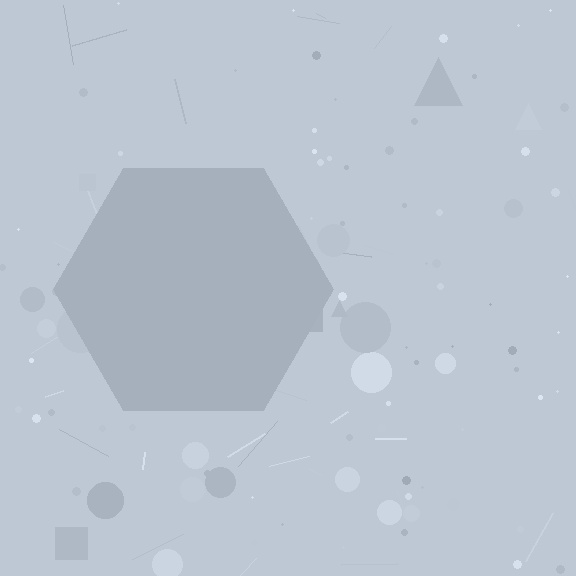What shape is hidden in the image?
A hexagon is hidden in the image.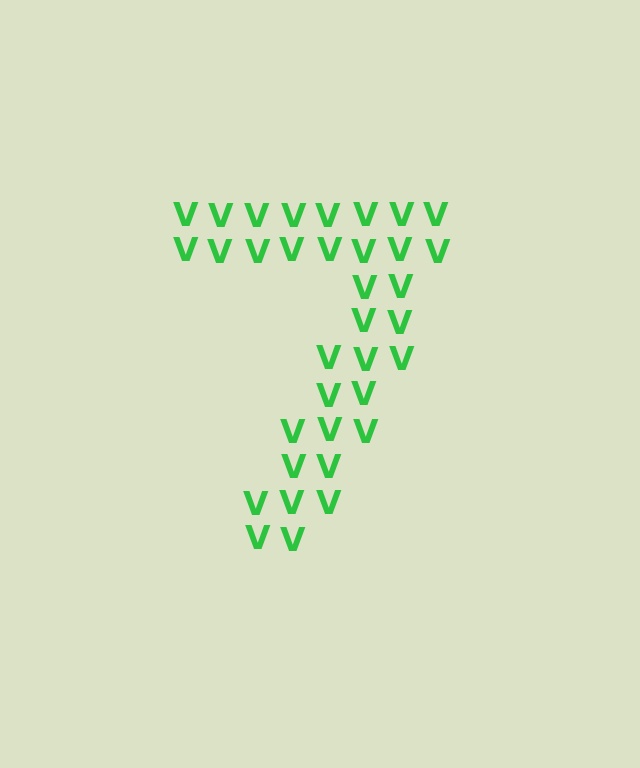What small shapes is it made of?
It is made of small letter V's.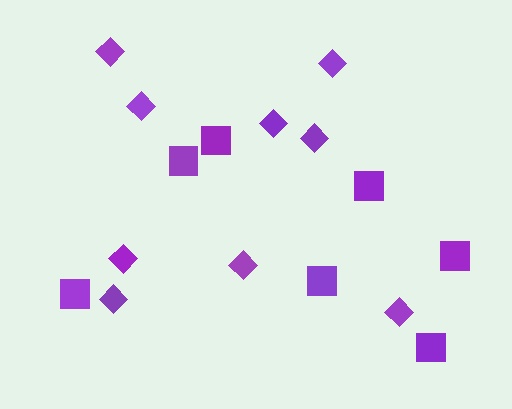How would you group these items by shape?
There are 2 groups: one group of diamonds (9) and one group of squares (7).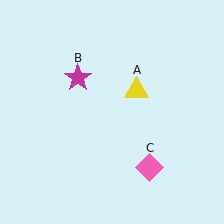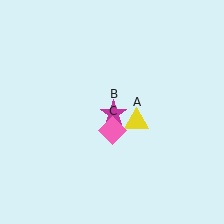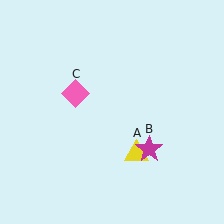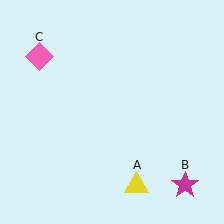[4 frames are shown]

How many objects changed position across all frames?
3 objects changed position: yellow triangle (object A), magenta star (object B), pink diamond (object C).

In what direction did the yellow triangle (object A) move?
The yellow triangle (object A) moved down.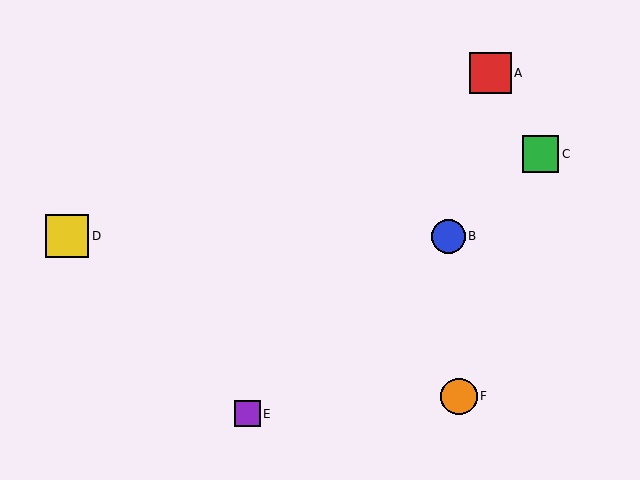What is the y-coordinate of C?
Object C is at y≈154.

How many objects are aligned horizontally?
2 objects (B, D) are aligned horizontally.